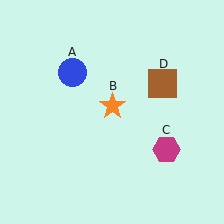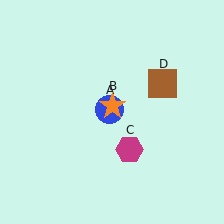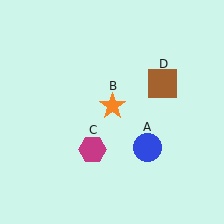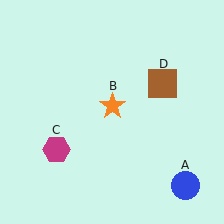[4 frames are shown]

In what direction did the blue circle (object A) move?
The blue circle (object A) moved down and to the right.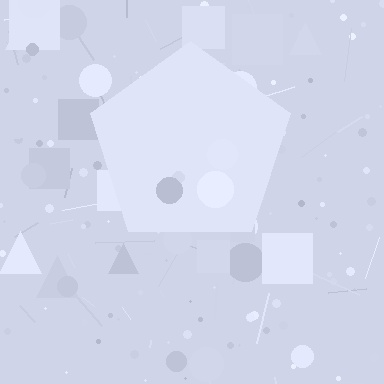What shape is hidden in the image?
A pentagon is hidden in the image.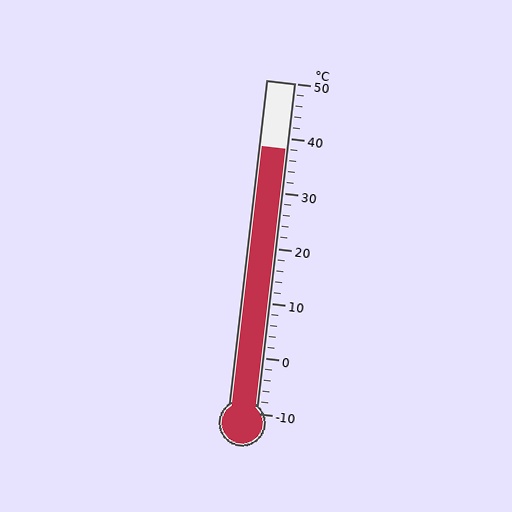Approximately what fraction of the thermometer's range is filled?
The thermometer is filled to approximately 80% of its range.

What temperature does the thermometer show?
The thermometer shows approximately 38°C.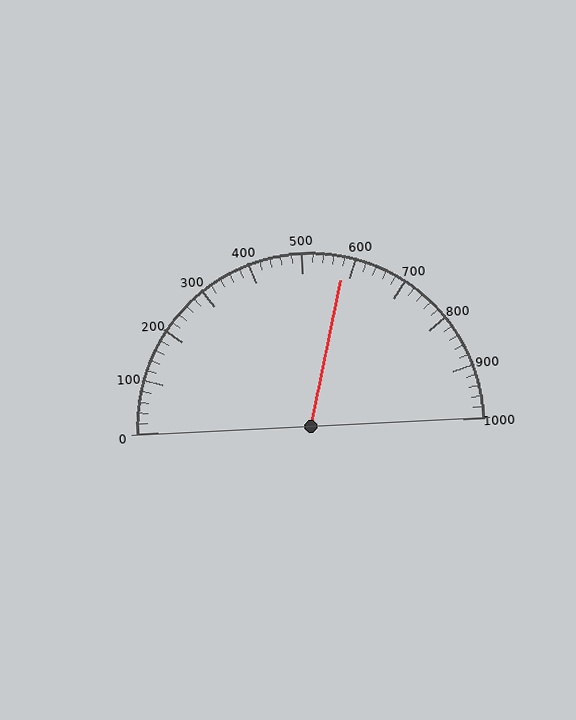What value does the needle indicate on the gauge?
The needle indicates approximately 580.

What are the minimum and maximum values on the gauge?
The gauge ranges from 0 to 1000.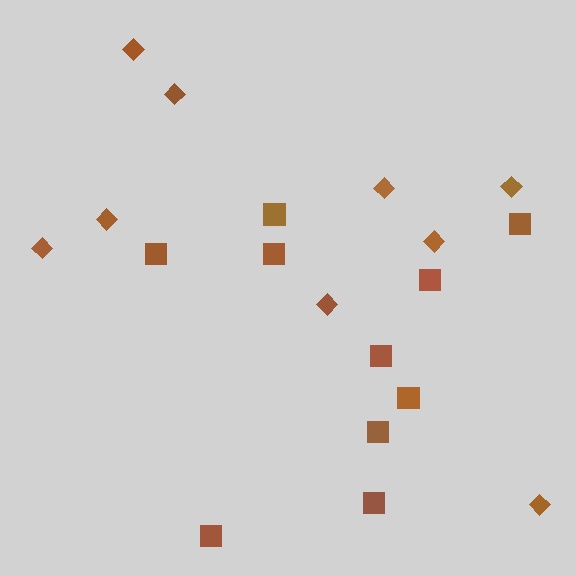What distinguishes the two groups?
There are 2 groups: one group of diamonds (9) and one group of squares (10).